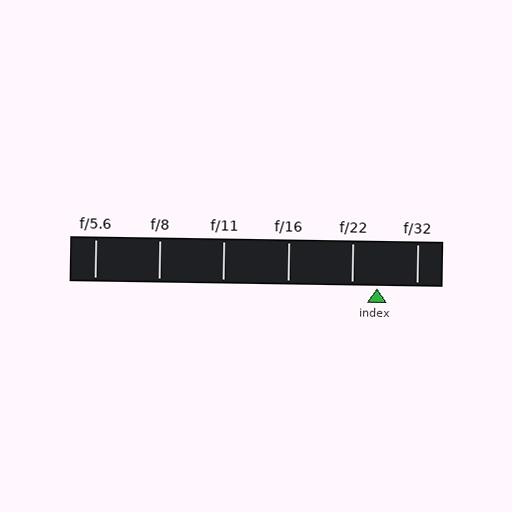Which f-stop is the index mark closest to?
The index mark is closest to f/22.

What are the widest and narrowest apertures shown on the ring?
The widest aperture shown is f/5.6 and the narrowest is f/32.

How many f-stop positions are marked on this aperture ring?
There are 6 f-stop positions marked.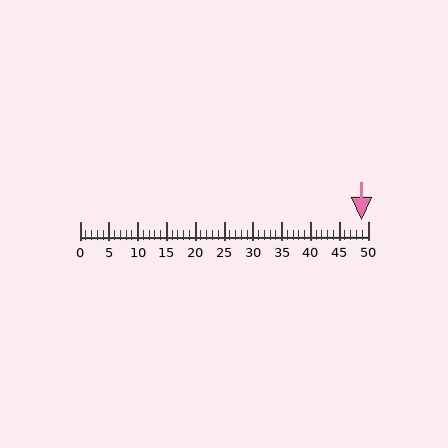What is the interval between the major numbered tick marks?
The major tick marks are spaced 5 units apart.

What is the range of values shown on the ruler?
The ruler shows values from 0 to 50.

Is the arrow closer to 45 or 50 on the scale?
The arrow is closer to 50.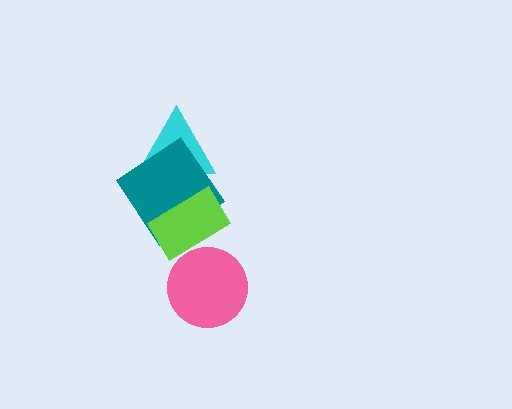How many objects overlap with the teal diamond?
2 objects overlap with the teal diamond.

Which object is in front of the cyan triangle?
The teal diamond is in front of the cyan triangle.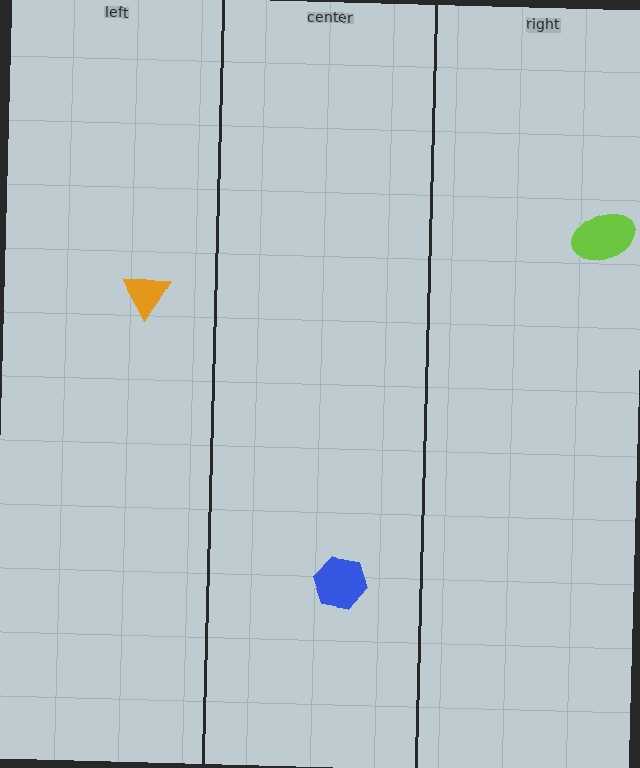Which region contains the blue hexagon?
The center region.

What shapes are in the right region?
The lime ellipse.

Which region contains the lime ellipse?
The right region.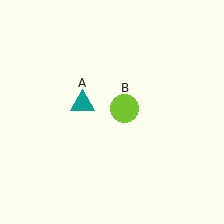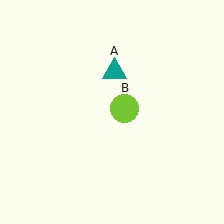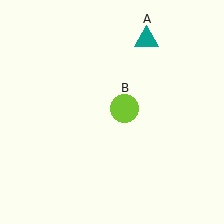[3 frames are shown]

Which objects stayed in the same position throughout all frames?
Lime circle (object B) remained stationary.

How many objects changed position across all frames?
1 object changed position: teal triangle (object A).